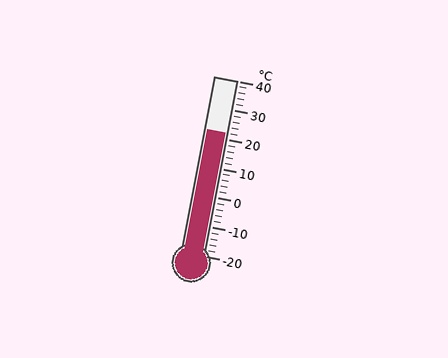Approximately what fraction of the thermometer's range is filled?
The thermometer is filled to approximately 70% of its range.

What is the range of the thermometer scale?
The thermometer scale ranges from -20°C to 40°C.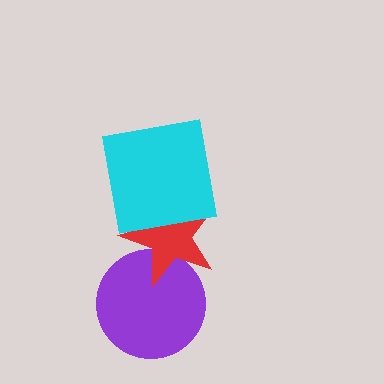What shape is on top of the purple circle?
The red star is on top of the purple circle.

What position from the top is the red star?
The red star is 2nd from the top.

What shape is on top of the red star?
The cyan square is on top of the red star.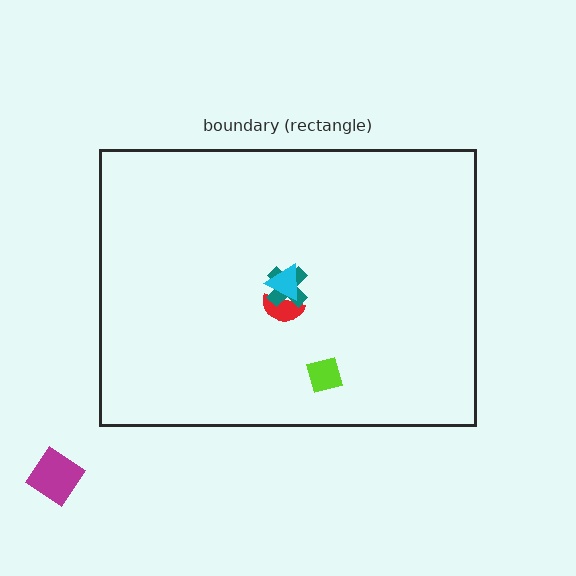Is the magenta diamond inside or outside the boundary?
Outside.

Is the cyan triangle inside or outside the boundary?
Inside.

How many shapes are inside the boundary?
4 inside, 1 outside.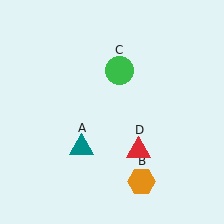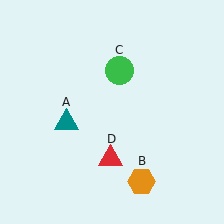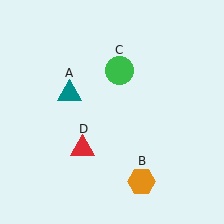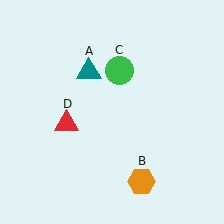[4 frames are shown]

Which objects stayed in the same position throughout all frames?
Orange hexagon (object B) and green circle (object C) remained stationary.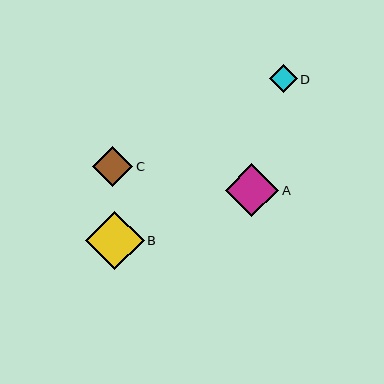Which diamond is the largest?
Diamond B is the largest with a size of approximately 58 pixels.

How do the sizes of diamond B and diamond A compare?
Diamond B and diamond A are approximately the same size.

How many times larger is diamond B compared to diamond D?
Diamond B is approximately 2.0 times the size of diamond D.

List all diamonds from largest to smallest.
From largest to smallest: B, A, C, D.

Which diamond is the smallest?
Diamond D is the smallest with a size of approximately 28 pixels.